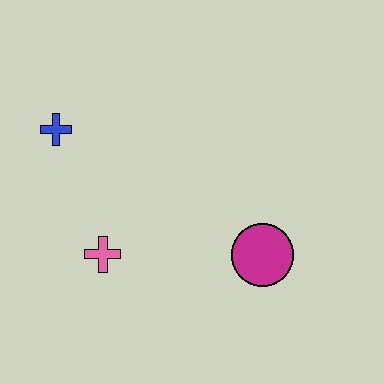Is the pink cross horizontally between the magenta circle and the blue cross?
Yes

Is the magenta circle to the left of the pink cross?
No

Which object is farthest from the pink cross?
The magenta circle is farthest from the pink cross.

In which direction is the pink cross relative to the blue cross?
The pink cross is below the blue cross.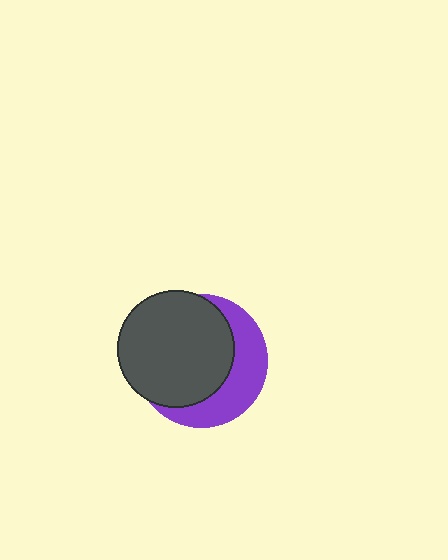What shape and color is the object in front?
The object in front is a dark gray circle.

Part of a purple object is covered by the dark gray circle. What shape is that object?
It is a circle.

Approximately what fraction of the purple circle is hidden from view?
Roughly 63% of the purple circle is hidden behind the dark gray circle.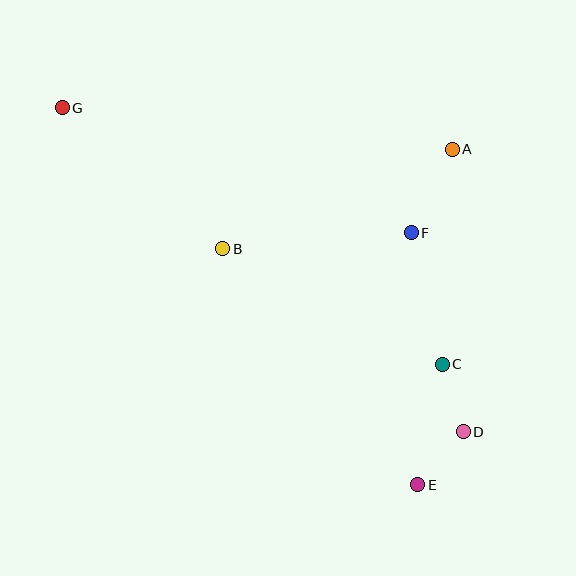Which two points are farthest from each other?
Points E and G are farthest from each other.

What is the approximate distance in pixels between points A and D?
The distance between A and D is approximately 283 pixels.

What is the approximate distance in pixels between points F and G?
The distance between F and G is approximately 371 pixels.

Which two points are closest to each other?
Points D and E are closest to each other.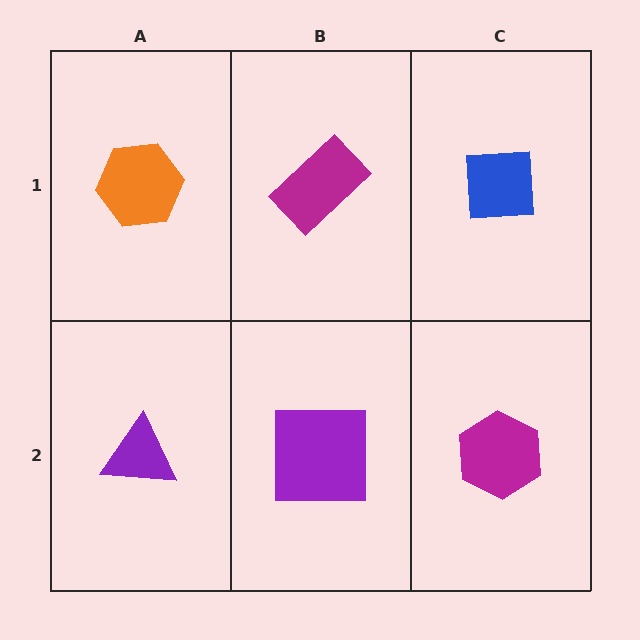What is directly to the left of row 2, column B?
A purple triangle.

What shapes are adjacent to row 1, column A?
A purple triangle (row 2, column A), a magenta rectangle (row 1, column B).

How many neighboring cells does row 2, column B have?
3.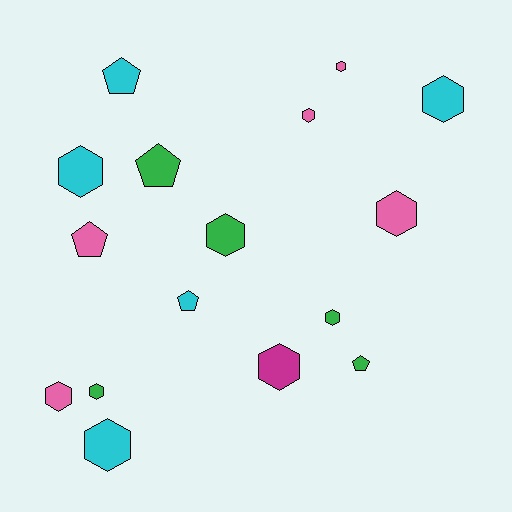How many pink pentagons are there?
There is 1 pink pentagon.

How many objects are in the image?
There are 16 objects.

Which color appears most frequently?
Cyan, with 5 objects.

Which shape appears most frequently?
Hexagon, with 11 objects.